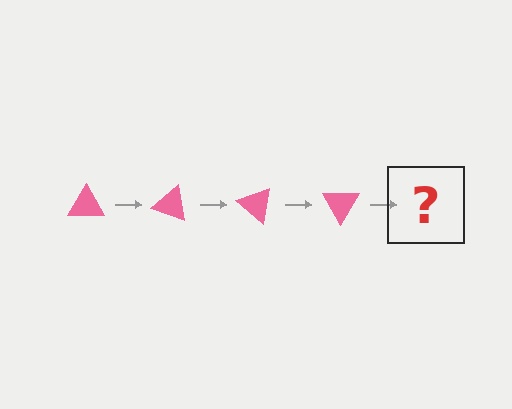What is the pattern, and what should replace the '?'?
The pattern is that the triangle rotates 20 degrees each step. The '?' should be a pink triangle rotated 80 degrees.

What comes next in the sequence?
The next element should be a pink triangle rotated 80 degrees.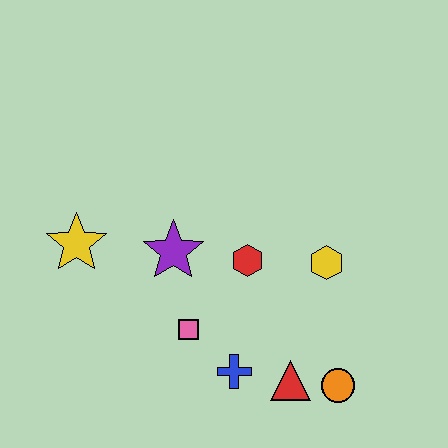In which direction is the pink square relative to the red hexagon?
The pink square is below the red hexagon.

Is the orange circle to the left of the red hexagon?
No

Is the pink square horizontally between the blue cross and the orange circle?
No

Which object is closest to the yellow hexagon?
The red hexagon is closest to the yellow hexagon.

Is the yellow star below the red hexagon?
No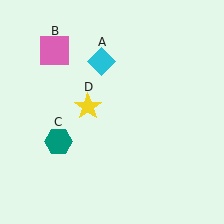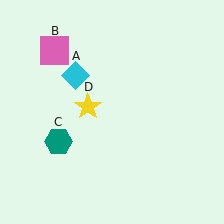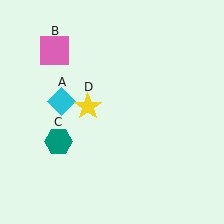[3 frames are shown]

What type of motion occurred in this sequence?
The cyan diamond (object A) rotated counterclockwise around the center of the scene.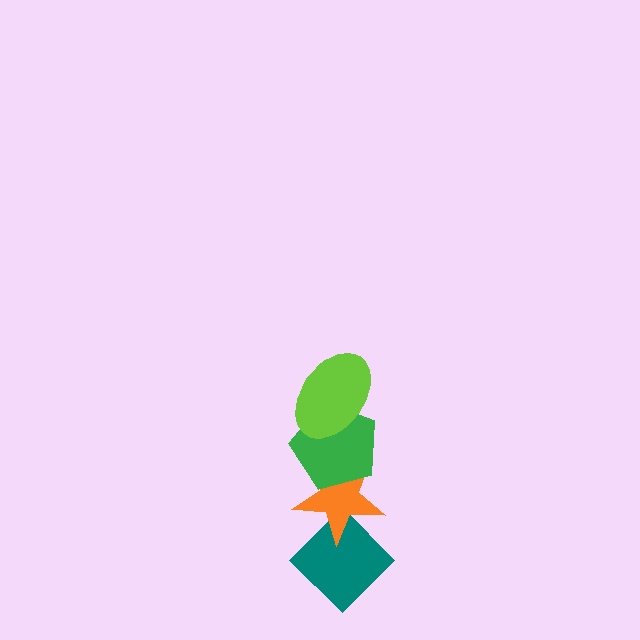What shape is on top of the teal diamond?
The orange star is on top of the teal diamond.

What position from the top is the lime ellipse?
The lime ellipse is 1st from the top.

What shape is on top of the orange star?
The green pentagon is on top of the orange star.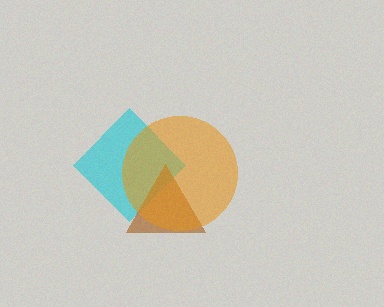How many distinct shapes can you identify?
There are 3 distinct shapes: a cyan diamond, a brown triangle, an orange circle.